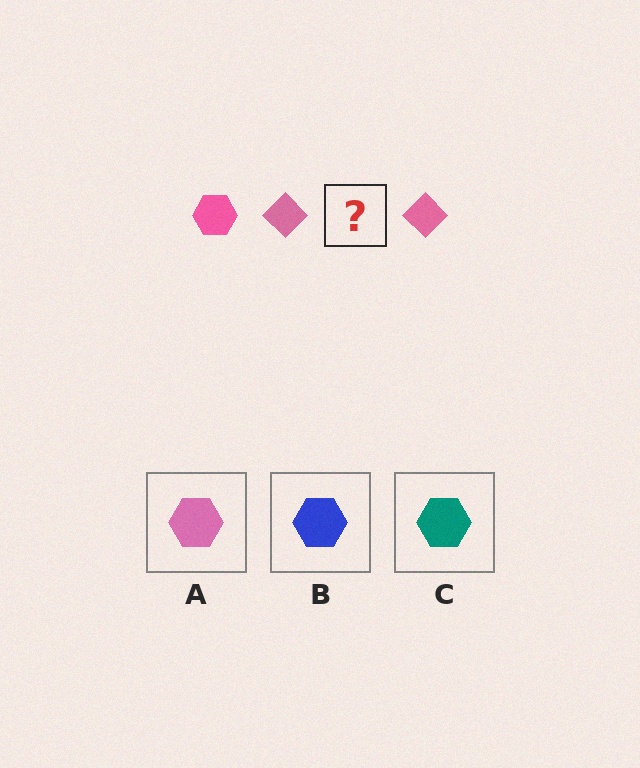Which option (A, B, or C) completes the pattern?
A.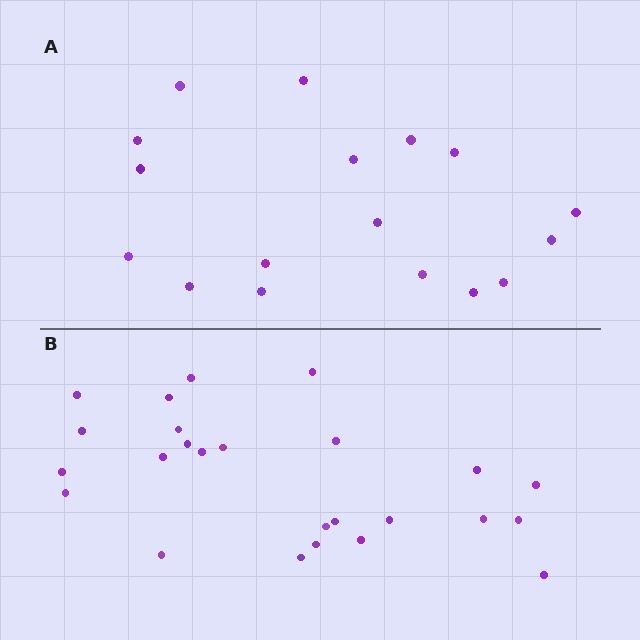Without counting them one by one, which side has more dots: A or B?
Region B (the bottom region) has more dots.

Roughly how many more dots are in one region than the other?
Region B has roughly 8 or so more dots than region A.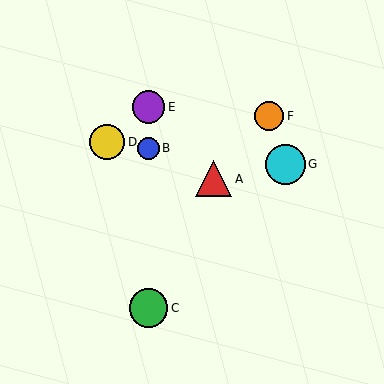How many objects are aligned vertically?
3 objects (B, C, E) are aligned vertically.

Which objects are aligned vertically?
Objects B, C, E are aligned vertically.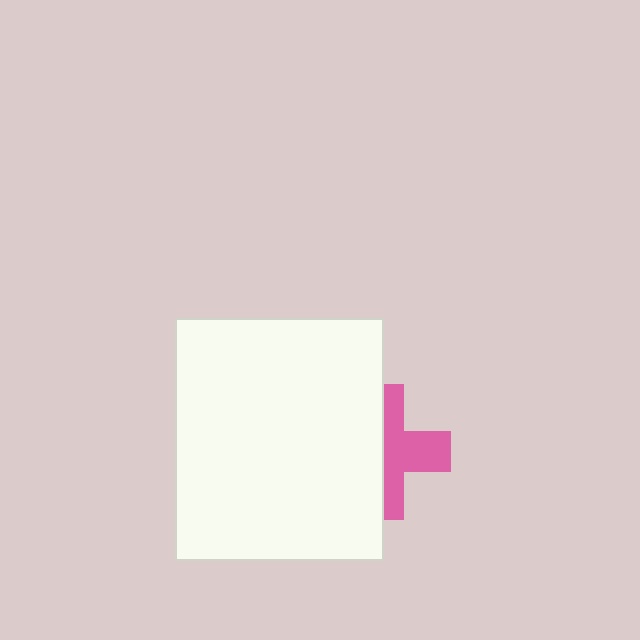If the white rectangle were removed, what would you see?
You would see the complete pink cross.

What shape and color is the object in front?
The object in front is a white rectangle.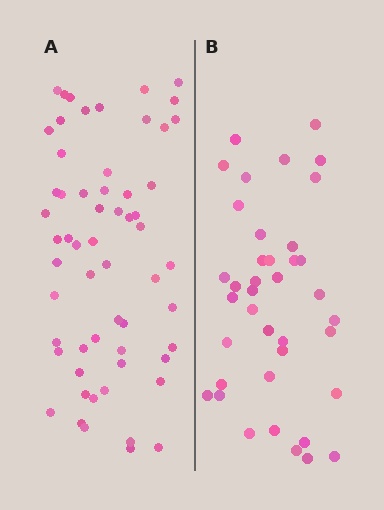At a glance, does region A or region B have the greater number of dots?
Region A (the left region) has more dots.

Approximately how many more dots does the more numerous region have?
Region A has approximately 20 more dots than region B.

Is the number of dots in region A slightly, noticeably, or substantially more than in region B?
Region A has substantially more. The ratio is roughly 1.5 to 1.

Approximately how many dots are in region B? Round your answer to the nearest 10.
About 40 dots. (The exact count is 39, which rounds to 40.)